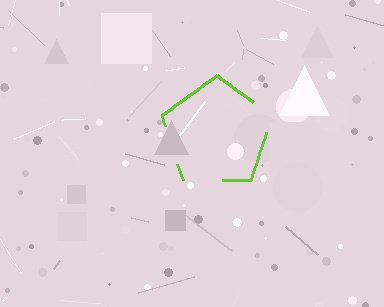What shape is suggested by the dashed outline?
The dashed outline suggests a pentagon.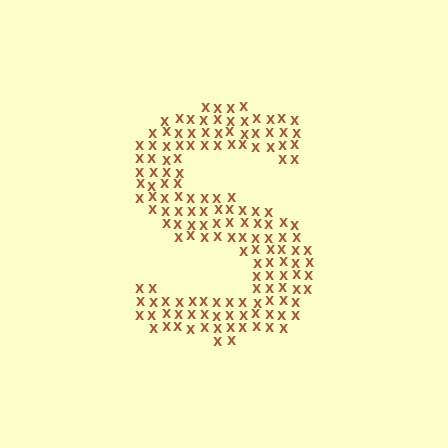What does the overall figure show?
The overall figure shows the letter S.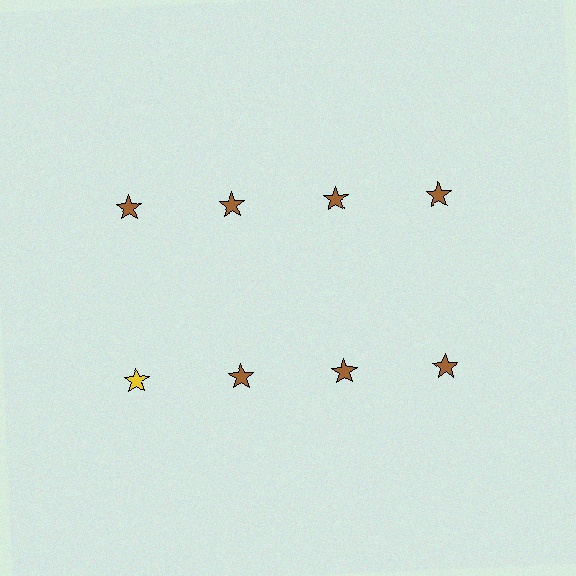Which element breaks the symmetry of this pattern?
The yellow star in the second row, leftmost column breaks the symmetry. All other shapes are brown stars.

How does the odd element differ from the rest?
It has a different color: yellow instead of brown.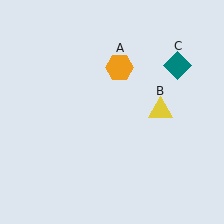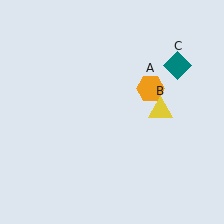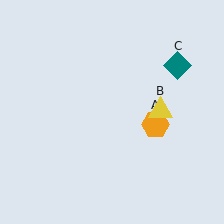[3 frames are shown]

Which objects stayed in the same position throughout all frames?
Yellow triangle (object B) and teal diamond (object C) remained stationary.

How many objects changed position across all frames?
1 object changed position: orange hexagon (object A).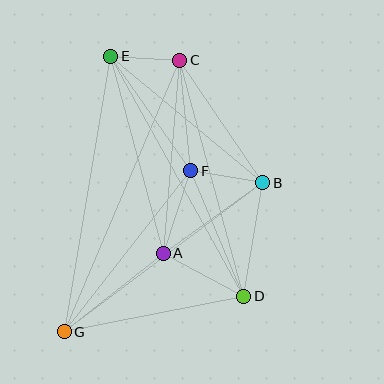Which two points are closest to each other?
Points C and E are closest to each other.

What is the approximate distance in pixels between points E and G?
The distance between E and G is approximately 279 pixels.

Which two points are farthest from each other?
Points C and G are farthest from each other.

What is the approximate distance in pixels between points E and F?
The distance between E and F is approximately 139 pixels.